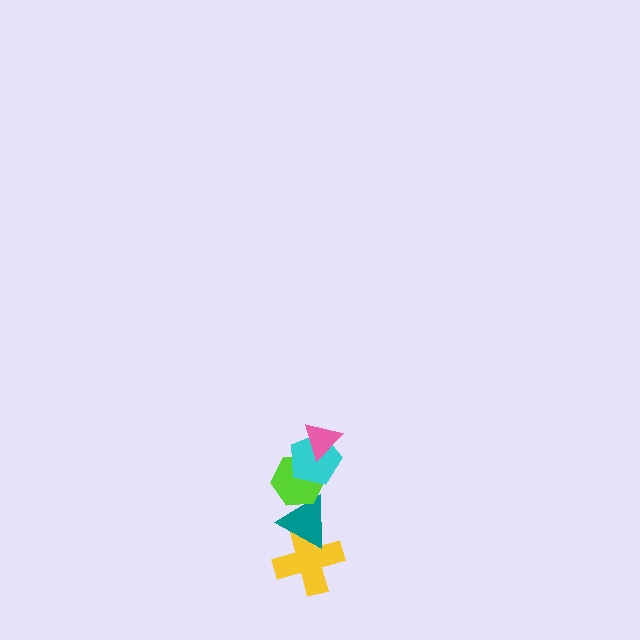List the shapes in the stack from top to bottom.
From top to bottom: the pink triangle, the cyan pentagon, the lime hexagon, the teal triangle, the yellow cross.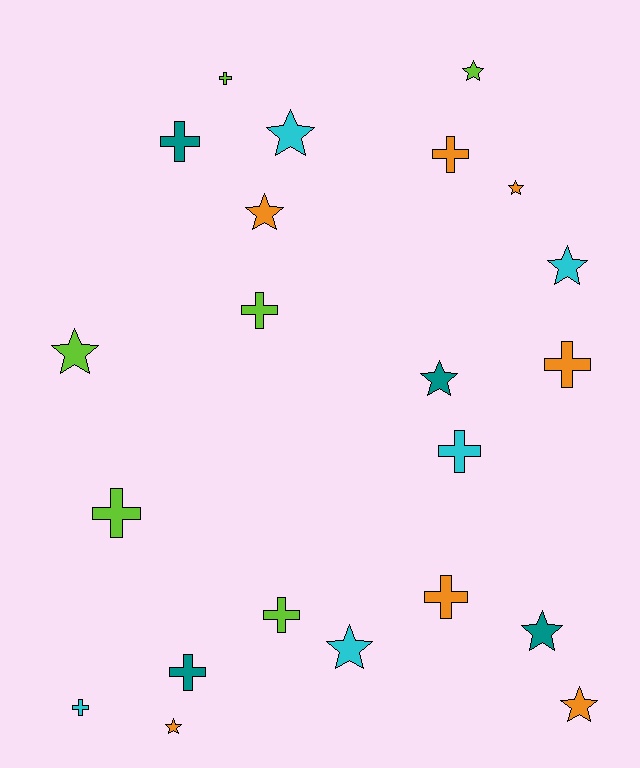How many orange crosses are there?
There are 3 orange crosses.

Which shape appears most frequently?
Cross, with 11 objects.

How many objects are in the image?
There are 22 objects.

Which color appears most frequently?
Orange, with 7 objects.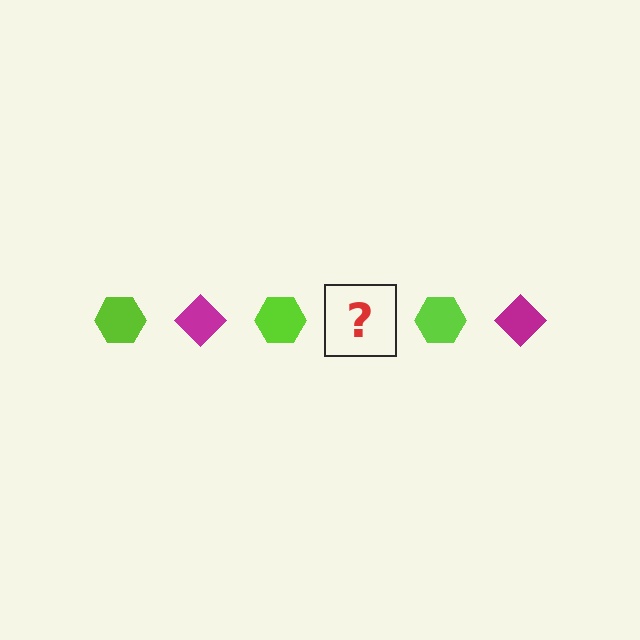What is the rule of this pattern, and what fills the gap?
The rule is that the pattern alternates between lime hexagon and magenta diamond. The gap should be filled with a magenta diamond.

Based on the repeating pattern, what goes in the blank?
The blank should be a magenta diamond.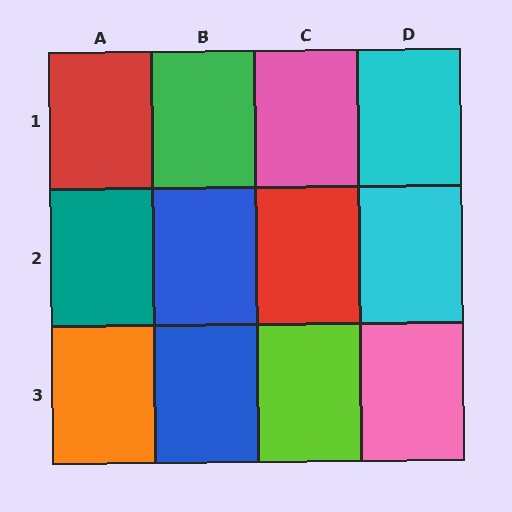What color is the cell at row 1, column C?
Pink.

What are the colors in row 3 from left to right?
Orange, blue, lime, pink.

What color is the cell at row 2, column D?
Cyan.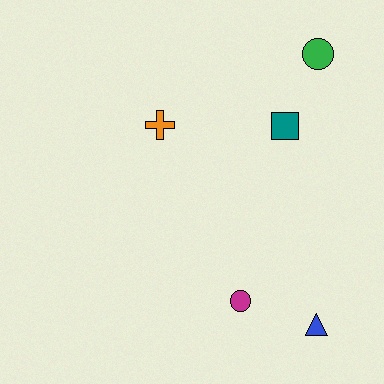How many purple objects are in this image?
There are no purple objects.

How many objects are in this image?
There are 5 objects.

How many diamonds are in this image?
There are no diamonds.